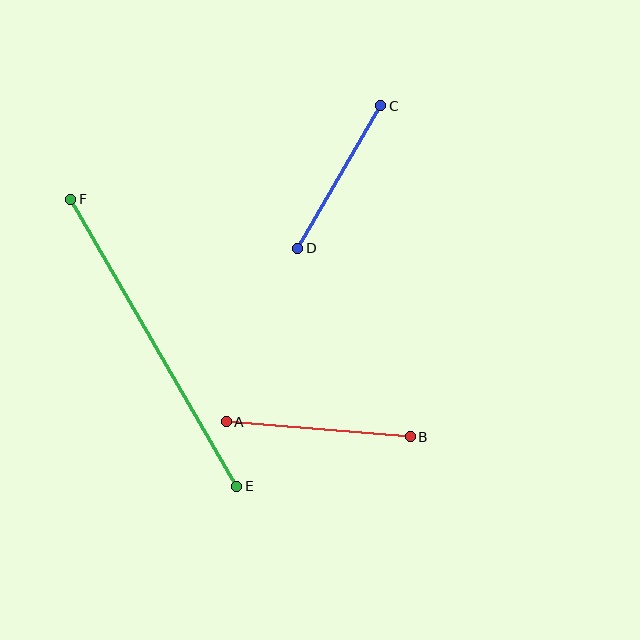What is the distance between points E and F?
The distance is approximately 332 pixels.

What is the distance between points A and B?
The distance is approximately 184 pixels.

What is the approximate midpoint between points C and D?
The midpoint is at approximately (339, 177) pixels.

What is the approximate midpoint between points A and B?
The midpoint is at approximately (318, 429) pixels.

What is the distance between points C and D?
The distance is approximately 165 pixels.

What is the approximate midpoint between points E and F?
The midpoint is at approximately (154, 343) pixels.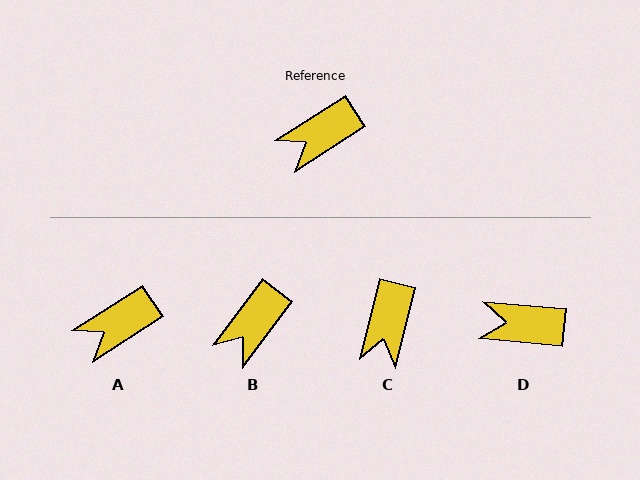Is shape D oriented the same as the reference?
No, it is off by about 38 degrees.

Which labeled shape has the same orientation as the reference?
A.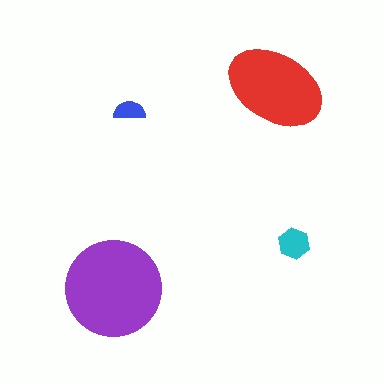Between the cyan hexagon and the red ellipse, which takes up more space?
The red ellipse.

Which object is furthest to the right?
The cyan hexagon is rightmost.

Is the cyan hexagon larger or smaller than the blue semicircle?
Larger.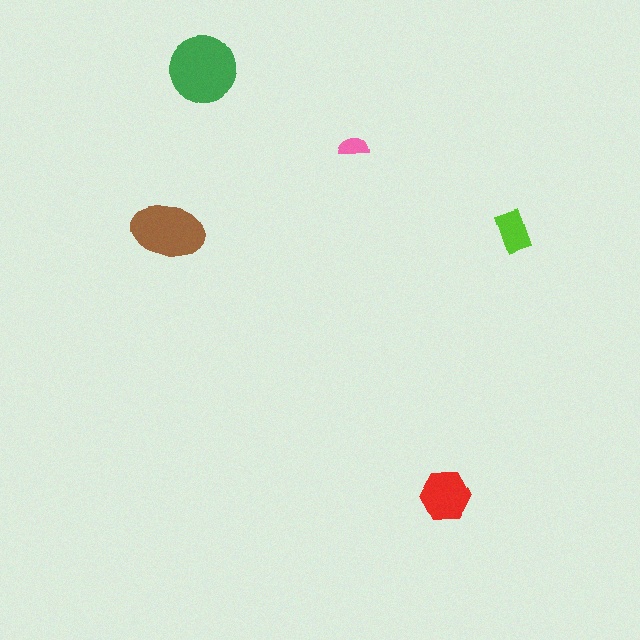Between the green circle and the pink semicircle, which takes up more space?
The green circle.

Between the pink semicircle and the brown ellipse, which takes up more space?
The brown ellipse.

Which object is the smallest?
The pink semicircle.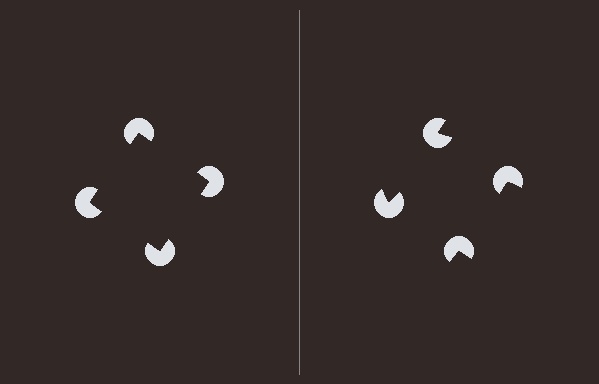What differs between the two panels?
The pac-man discs are positioned identically on both sides; only the wedge orientations differ. On the left they align to a square; on the right they are misaligned.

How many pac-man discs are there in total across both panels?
8 — 4 on each side.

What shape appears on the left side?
An illusory square.